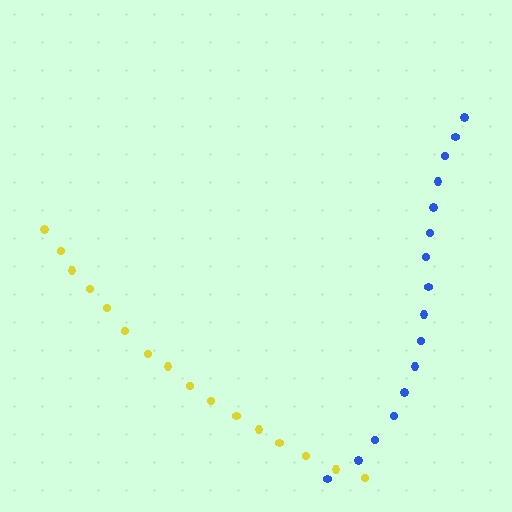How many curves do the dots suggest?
There are 2 distinct paths.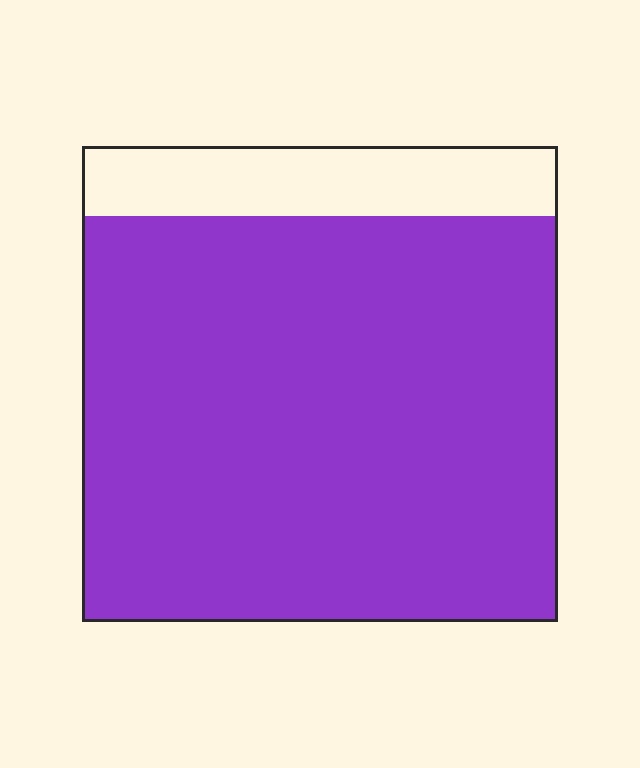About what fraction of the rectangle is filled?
About five sixths (5/6).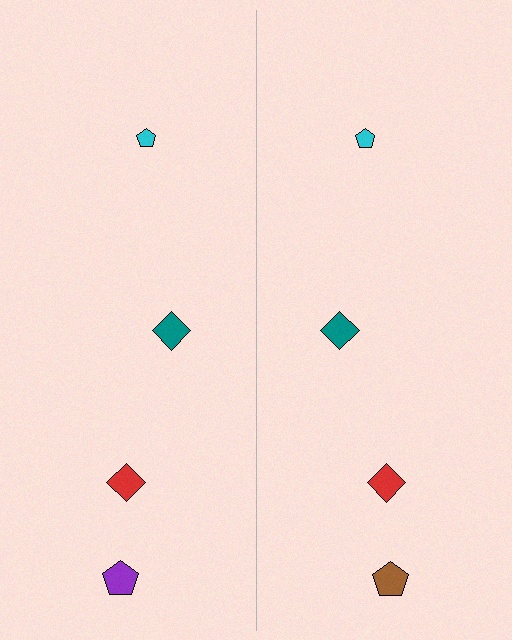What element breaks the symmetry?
The brown pentagon on the right side breaks the symmetry — its mirror counterpart is purple.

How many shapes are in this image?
There are 8 shapes in this image.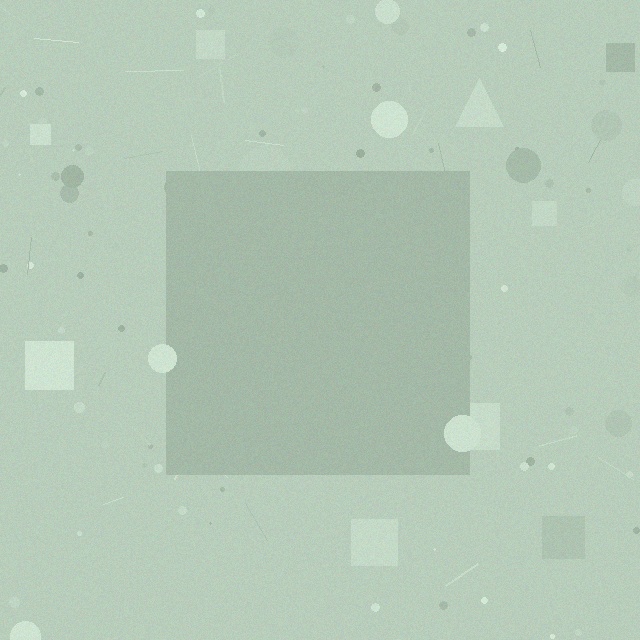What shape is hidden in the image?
A square is hidden in the image.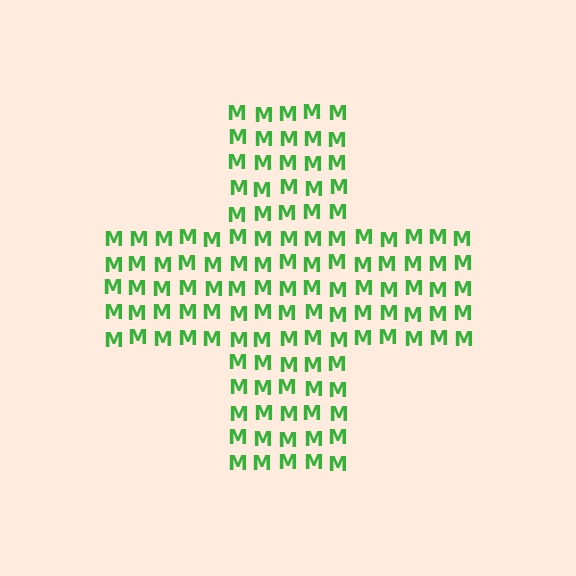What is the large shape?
The large shape is a cross.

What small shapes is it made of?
It is made of small letter M's.